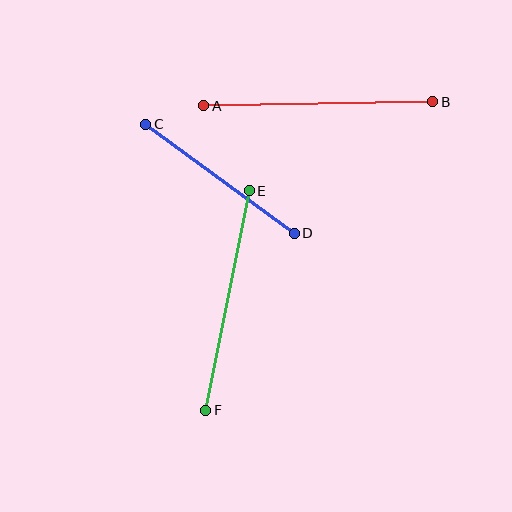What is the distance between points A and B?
The distance is approximately 229 pixels.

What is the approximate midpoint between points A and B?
The midpoint is at approximately (318, 104) pixels.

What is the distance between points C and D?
The distance is approximately 184 pixels.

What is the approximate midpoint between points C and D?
The midpoint is at approximately (220, 179) pixels.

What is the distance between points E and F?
The distance is approximately 224 pixels.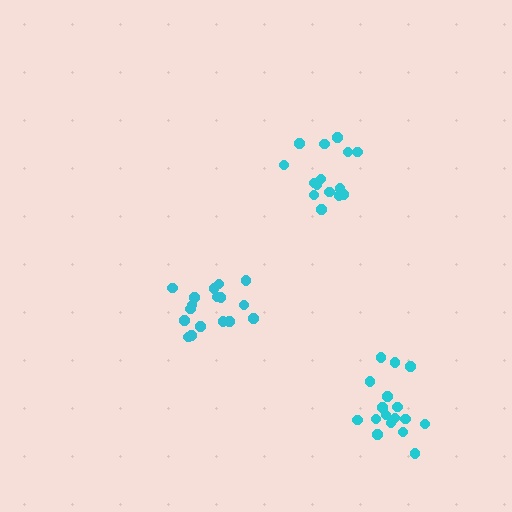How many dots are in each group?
Group 1: 17 dots, Group 2: 17 dots, Group 3: 15 dots (49 total).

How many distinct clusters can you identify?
There are 3 distinct clusters.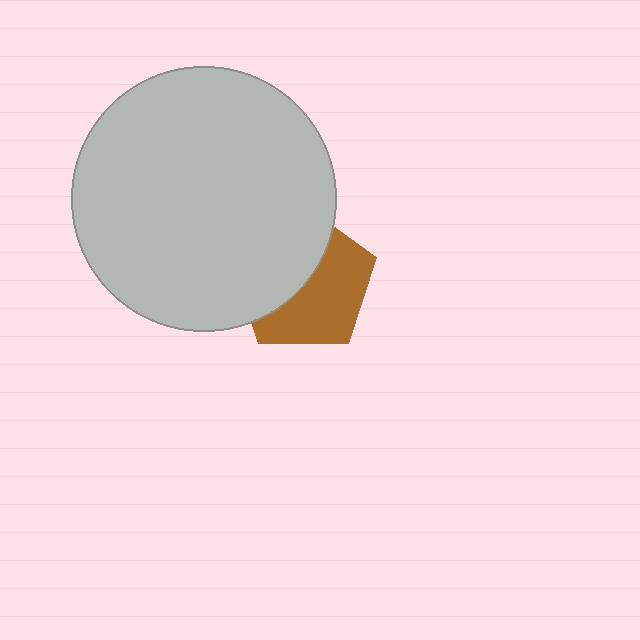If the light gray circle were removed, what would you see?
You would see the complete brown pentagon.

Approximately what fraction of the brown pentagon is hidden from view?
Roughly 48% of the brown pentagon is hidden behind the light gray circle.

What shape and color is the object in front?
The object in front is a light gray circle.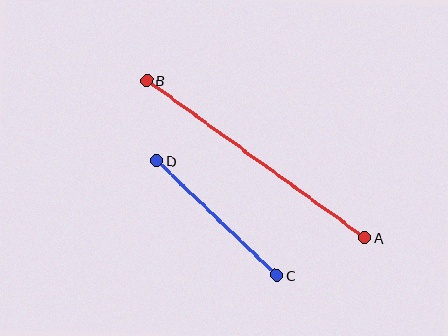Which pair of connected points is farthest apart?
Points A and B are farthest apart.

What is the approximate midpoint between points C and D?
The midpoint is at approximately (217, 218) pixels.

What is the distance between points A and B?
The distance is approximately 268 pixels.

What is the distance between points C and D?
The distance is approximately 166 pixels.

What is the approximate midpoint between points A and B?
The midpoint is at approximately (256, 159) pixels.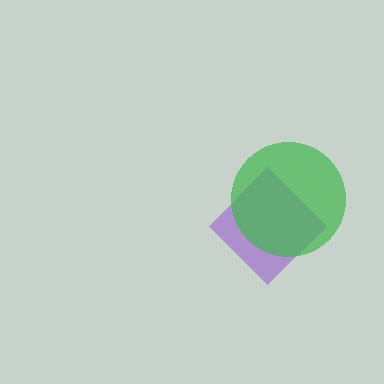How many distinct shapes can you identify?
There are 2 distinct shapes: a purple diamond, a green circle.